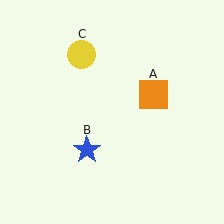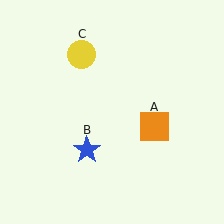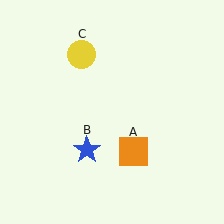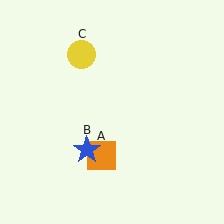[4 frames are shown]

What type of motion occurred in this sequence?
The orange square (object A) rotated clockwise around the center of the scene.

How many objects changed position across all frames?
1 object changed position: orange square (object A).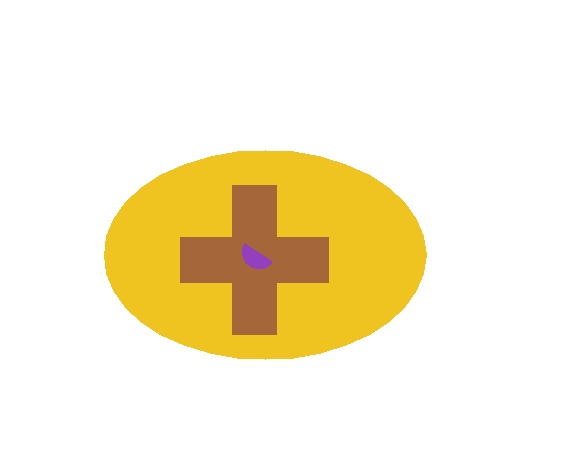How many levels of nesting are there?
3.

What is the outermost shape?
The yellow ellipse.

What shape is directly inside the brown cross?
The purple semicircle.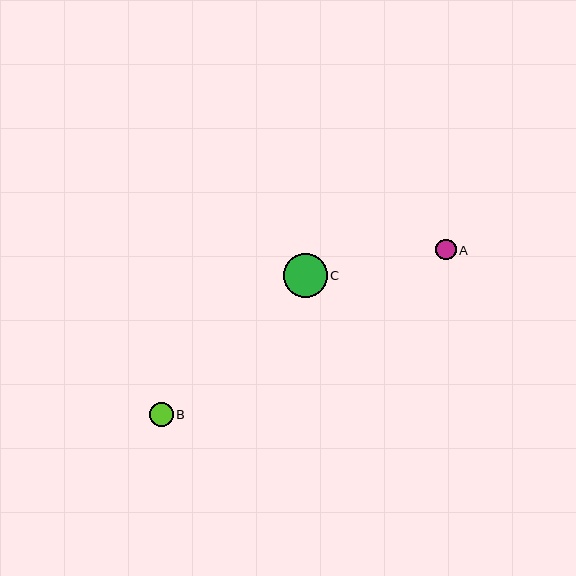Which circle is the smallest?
Circle A is the smallest with a size of approximately 21 pixels.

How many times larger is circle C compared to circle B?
Circle C is approximately 1.8 times the size of circle B.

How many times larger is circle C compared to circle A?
Circle C is approximately 2.1 times the size of circle A.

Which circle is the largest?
Circle C is the largest with a size of approximately 44 pixels.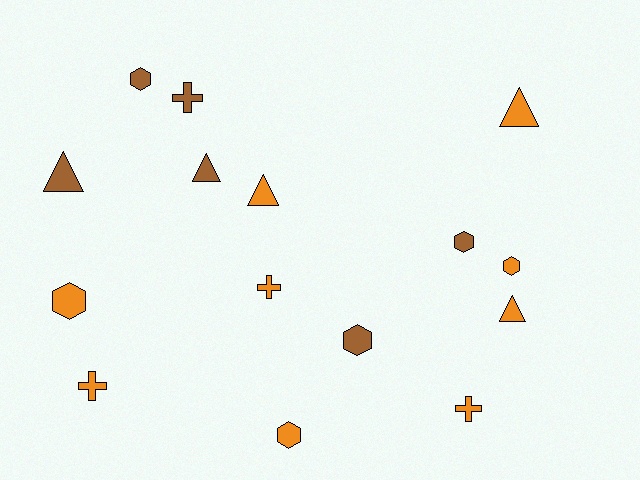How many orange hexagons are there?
There are 3 orange hexagons.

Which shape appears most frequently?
Hexagon, with 6 objects.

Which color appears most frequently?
Orange, with 9 objects.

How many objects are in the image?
There are 15 objects.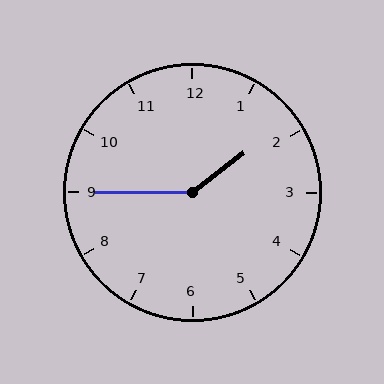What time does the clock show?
1:45.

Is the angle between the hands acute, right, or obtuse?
It is obtuse.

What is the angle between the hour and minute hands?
Approximately 142 degrees.